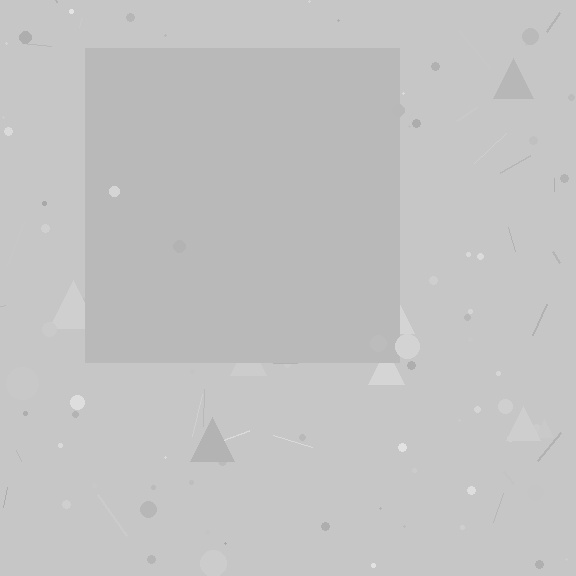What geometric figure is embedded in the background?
A square is embedded in the background.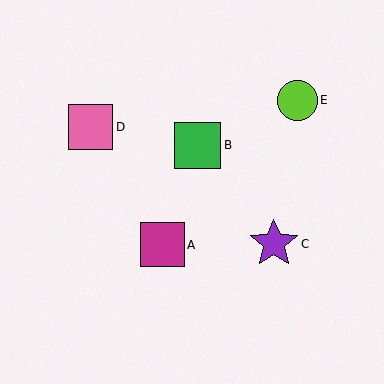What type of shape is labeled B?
Shape B is a green square.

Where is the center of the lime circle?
The center of the lime circle is at (297, 100).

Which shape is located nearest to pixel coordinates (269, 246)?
The purple star (labeled C) at (274, 244) is nearest to that location.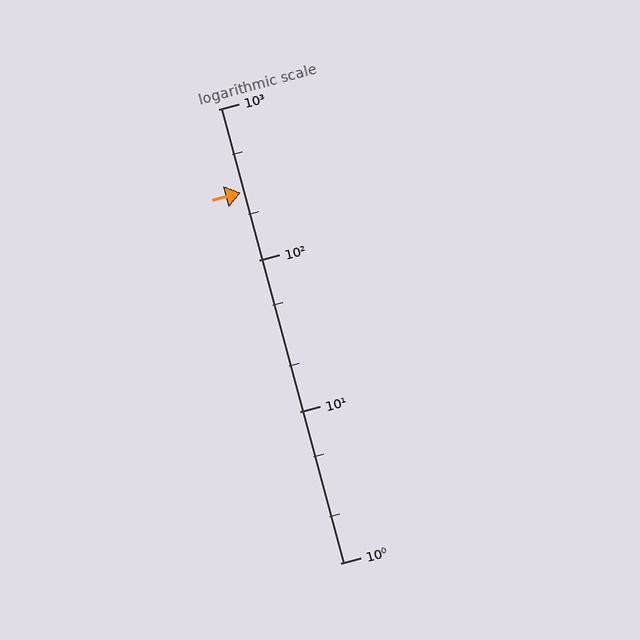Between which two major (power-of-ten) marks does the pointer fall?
The pointer is between 100 and 1000.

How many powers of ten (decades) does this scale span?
The scale spans 3 decades, from 1 to 1000.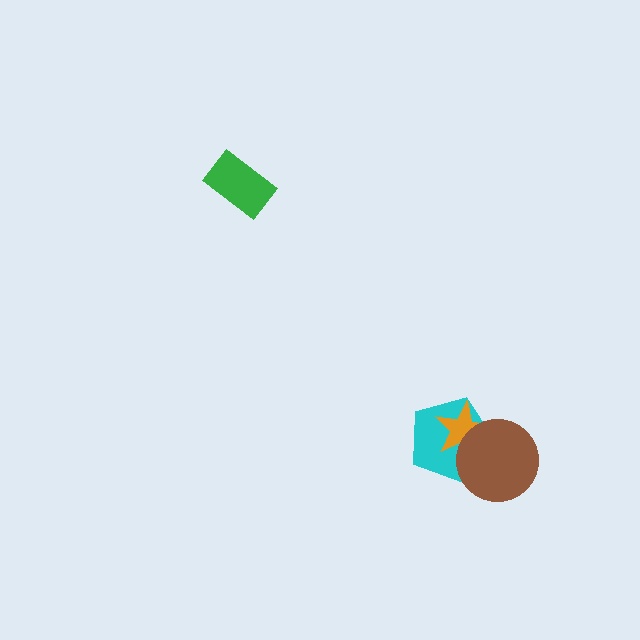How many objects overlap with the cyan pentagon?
2 objects overlap with the cyan pentagon.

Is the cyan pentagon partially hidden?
Yes, it is partially covered by another shape.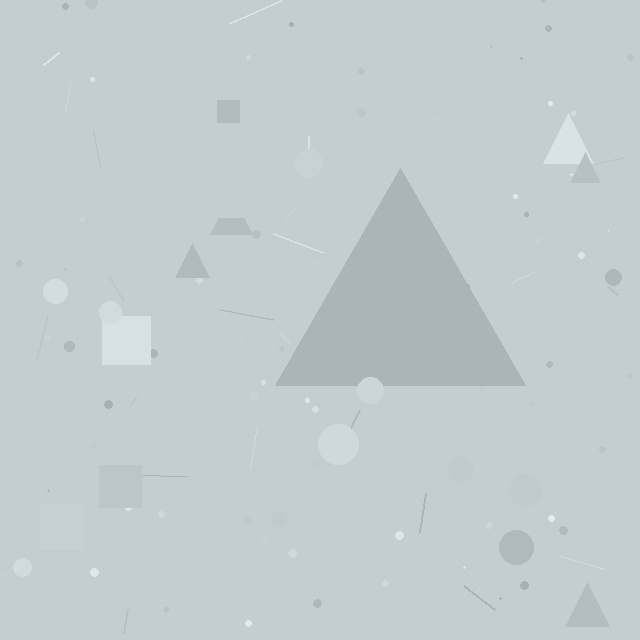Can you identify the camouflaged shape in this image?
The camouflaged shape is a triangle.